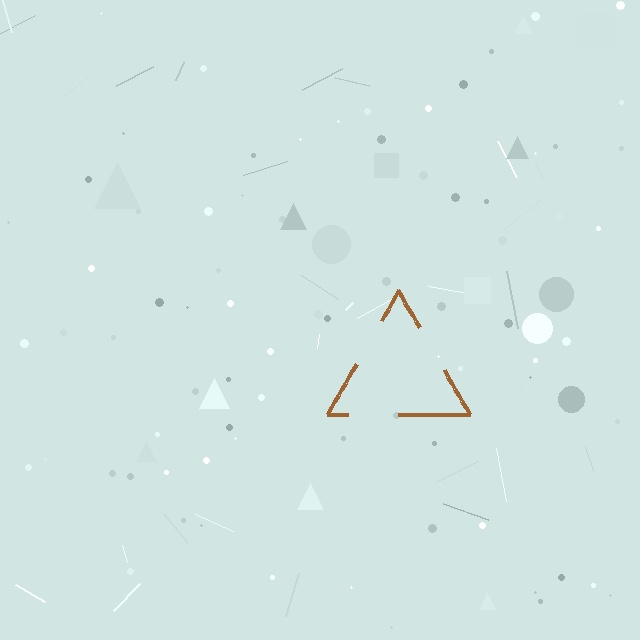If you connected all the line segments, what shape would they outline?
They would outline a triangle.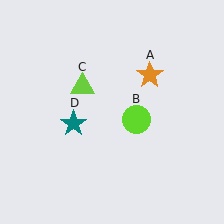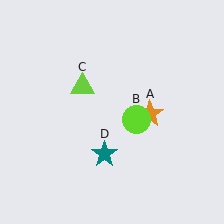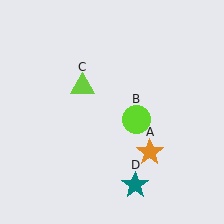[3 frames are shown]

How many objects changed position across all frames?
2 objects changed position: orange star (object A), teal star (object D).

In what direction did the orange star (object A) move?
The orange star (object A) moved down.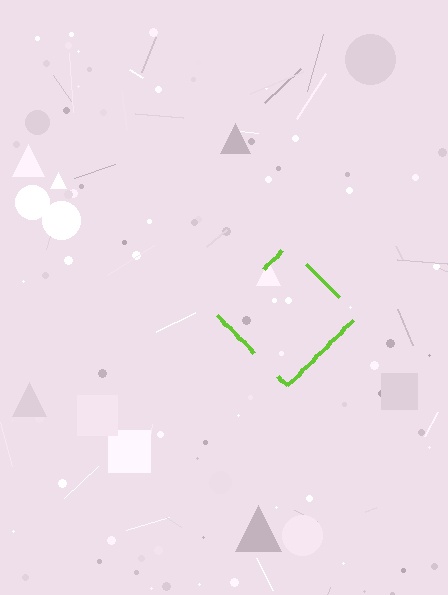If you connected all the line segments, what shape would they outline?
They would outline a diamond.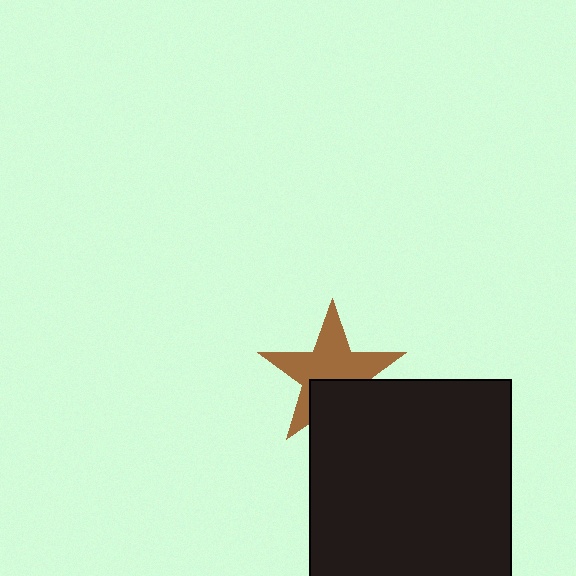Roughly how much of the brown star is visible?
Most of it is visible (roughly 68%).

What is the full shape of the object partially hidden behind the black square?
The partially hidden object is a brown star.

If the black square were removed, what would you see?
You would see the complete brown star.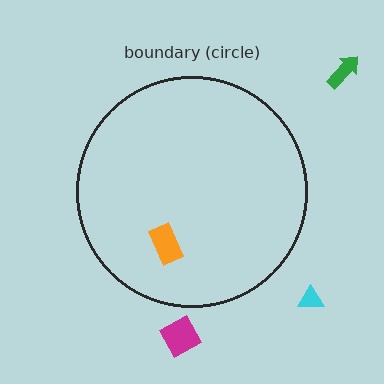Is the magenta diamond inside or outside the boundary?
Outside.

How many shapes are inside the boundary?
1 inside, 3 outside.